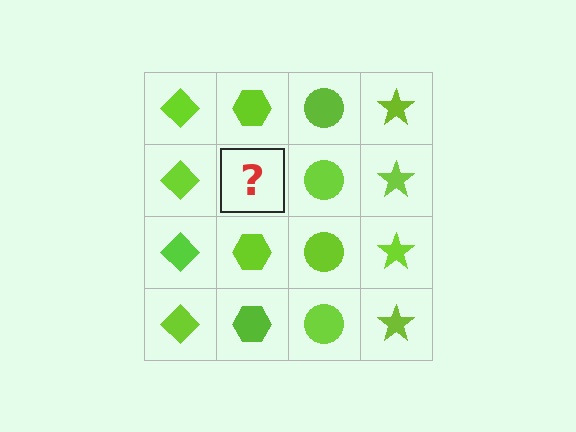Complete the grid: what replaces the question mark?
The question mark should be replaced with a lime hexagon.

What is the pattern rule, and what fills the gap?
The rule is that each column has a consistent shape. The gap should be filled with a lime hexagon.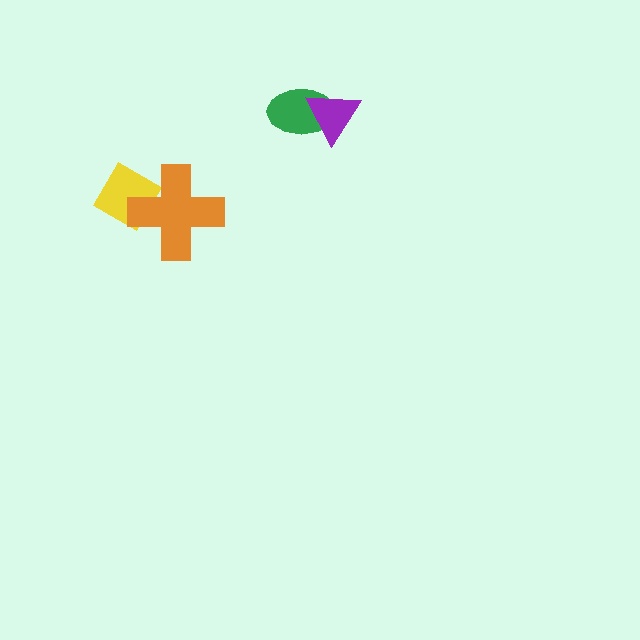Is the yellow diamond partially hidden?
Yes, it is partially covered by another shape.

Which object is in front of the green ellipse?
The purple triangle is in front of the green ellipse.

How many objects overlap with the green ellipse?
1 object overlaps with the green ellipse.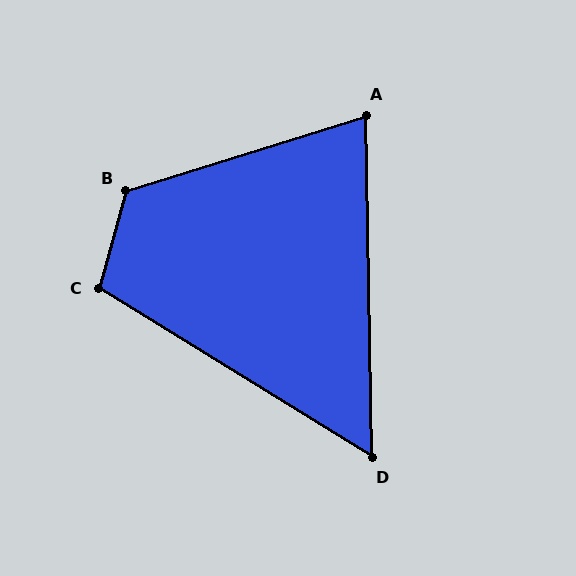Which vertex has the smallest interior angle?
D, at approximately 57 degrees.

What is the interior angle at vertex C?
Approximately 106 degrees (obtuse).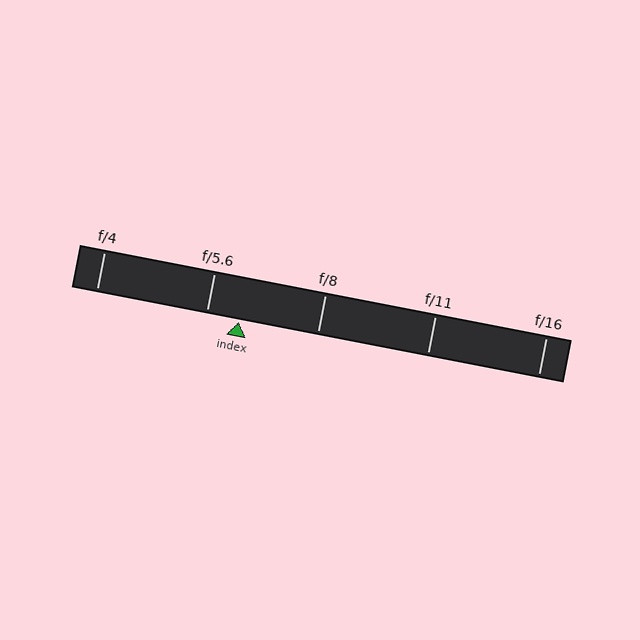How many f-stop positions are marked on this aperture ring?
There are 5 f-stop positions marked.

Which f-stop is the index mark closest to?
The index mark is closest to f/5.6.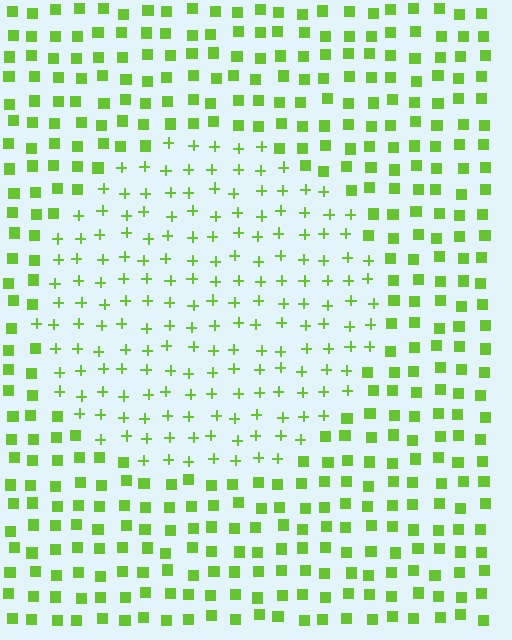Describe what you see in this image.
The image is filled with small lime elements arranged in a uniform grid. A circle-shaped region contains plus signs, while the surrounding area contains squares. The boundary is defined purely by the change in element shape.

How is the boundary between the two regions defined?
The boundary is defined by a change in element shape: plus signs inside vs. squares outside. All elements share the same color and spacing.